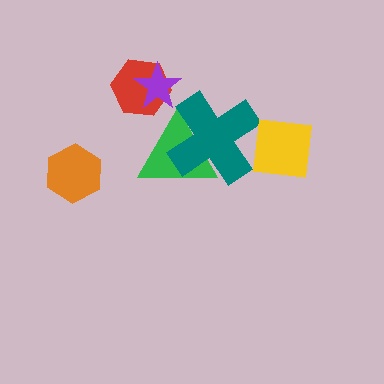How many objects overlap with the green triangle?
1 object overlaps with the green triangle.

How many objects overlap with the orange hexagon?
0 objects overlap with the orange hexagon.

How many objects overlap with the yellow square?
0 objects overlap with the yellow square.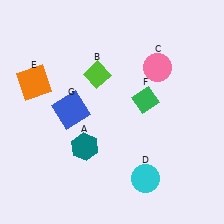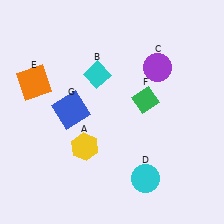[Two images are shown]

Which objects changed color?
A changed from teal to yellow. B changed from lime to cyan. C changed from pink to purple.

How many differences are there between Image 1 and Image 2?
There are 3 differences between the two images.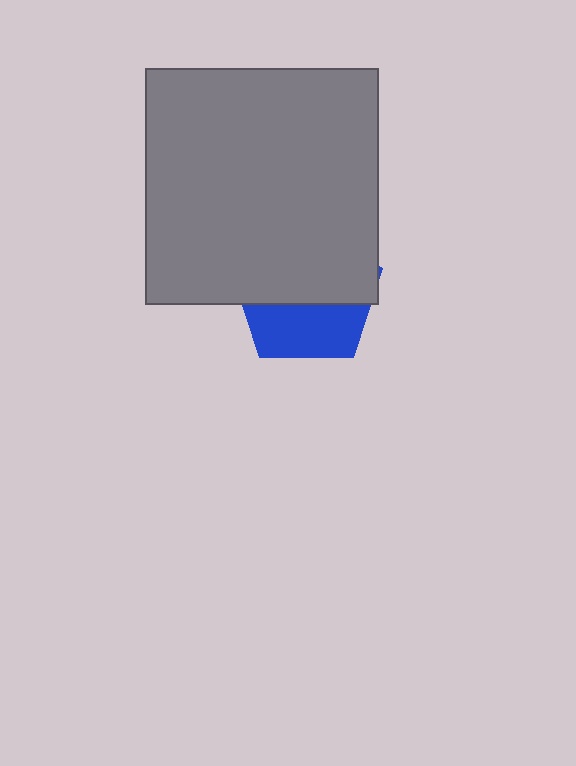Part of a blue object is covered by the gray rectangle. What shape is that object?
It is a pentagon.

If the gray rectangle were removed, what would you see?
You would see the complete blue pentagon.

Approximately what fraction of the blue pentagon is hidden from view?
Roughly 62% of the blue pentagon is hidden behind the gray rectangle.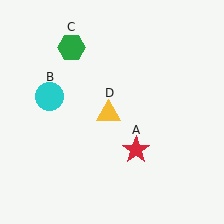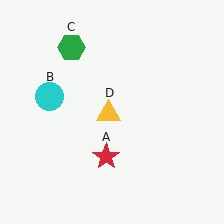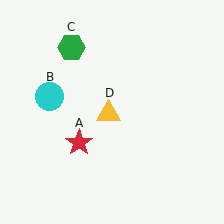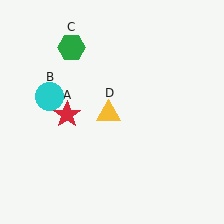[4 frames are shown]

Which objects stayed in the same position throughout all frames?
Cyan circle (object B) and green hexagon (object C) and yellow triangle (object D) remained stationary.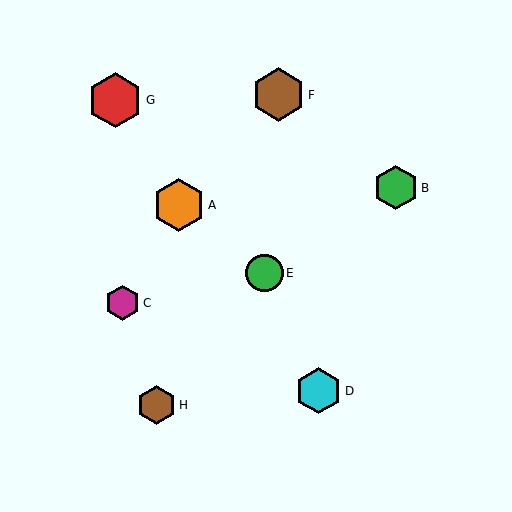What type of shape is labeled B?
Shape B is a green hexagon.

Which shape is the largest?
The red hexagon (labeled G) is the largest.